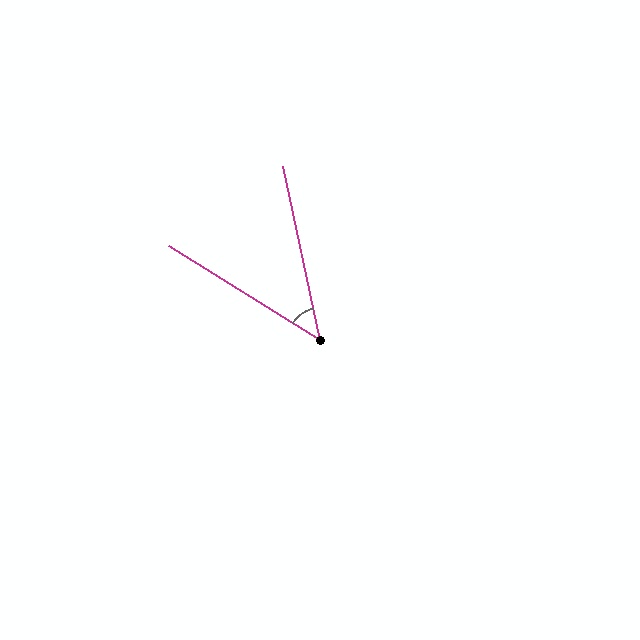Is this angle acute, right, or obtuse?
It is acute.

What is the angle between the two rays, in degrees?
Approximately 46 degrees.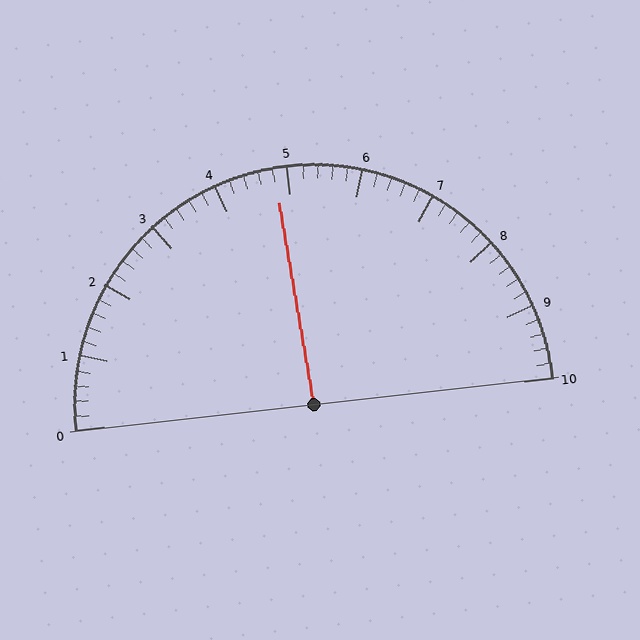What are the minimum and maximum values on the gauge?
The gauge ranges from 0 to 10.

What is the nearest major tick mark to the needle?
The nearest major tick mark is 5.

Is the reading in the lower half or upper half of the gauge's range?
The reading is in the lower half of the range (0 to 10).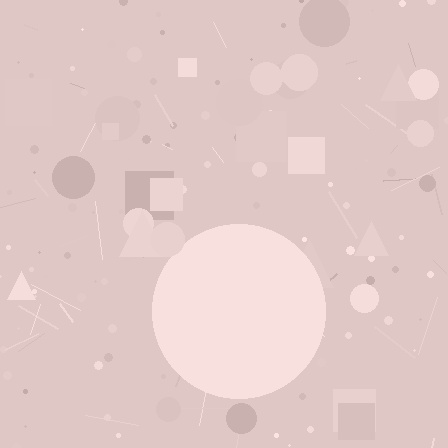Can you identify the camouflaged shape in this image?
The camouflaged shape is a circle.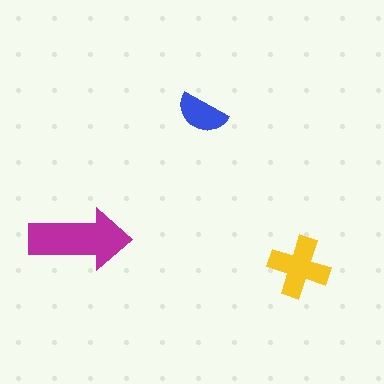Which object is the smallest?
The blue semicircle.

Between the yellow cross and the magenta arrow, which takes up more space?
The magenta arrow.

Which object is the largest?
The magenta arrow.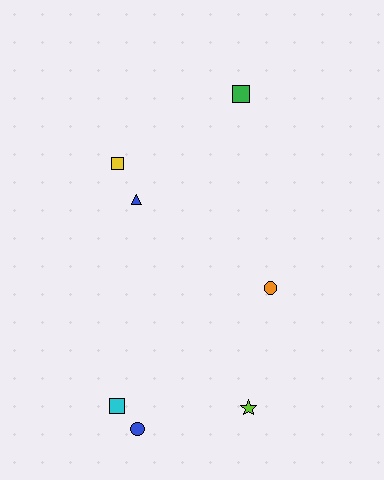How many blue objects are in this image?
There are 2 blue objects.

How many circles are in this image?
There are 2 circles.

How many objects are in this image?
There are 7 objects.